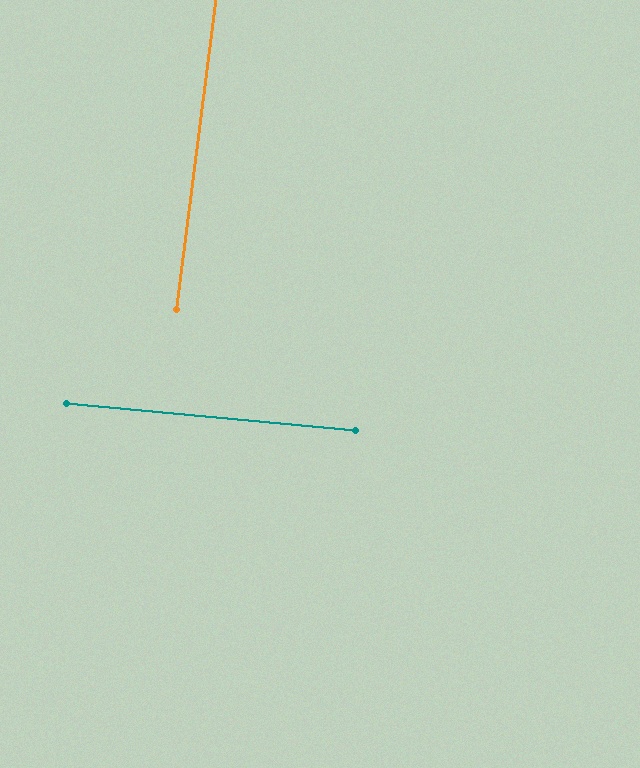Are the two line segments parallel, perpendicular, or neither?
Perpendicular — they meet at approximately 88°.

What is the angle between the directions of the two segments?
Approximately 88 degrees.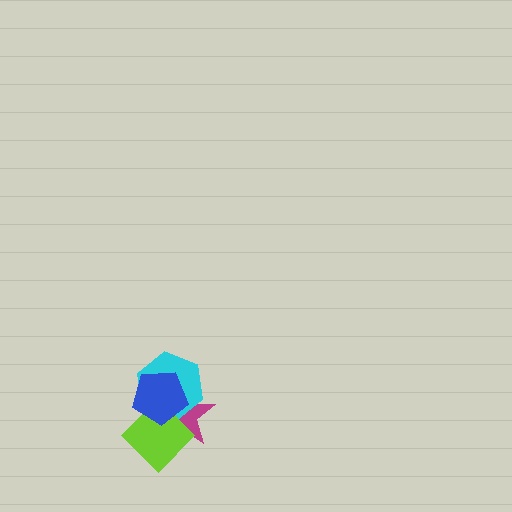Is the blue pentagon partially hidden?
No, no other shape covers it.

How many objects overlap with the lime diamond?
3 objects overlap with the lime diamond.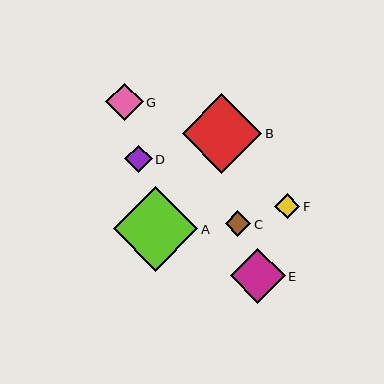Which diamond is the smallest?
Diamond F is the smallest with a size of approximately 25 pixels.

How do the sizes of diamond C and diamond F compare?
Diamond C and diamond F are approximately the same size.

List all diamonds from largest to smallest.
From largest to smallest: A, B, E, G, D, C, F.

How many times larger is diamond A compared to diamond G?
Diamond A is approximately 2.3 times the size of diamond G.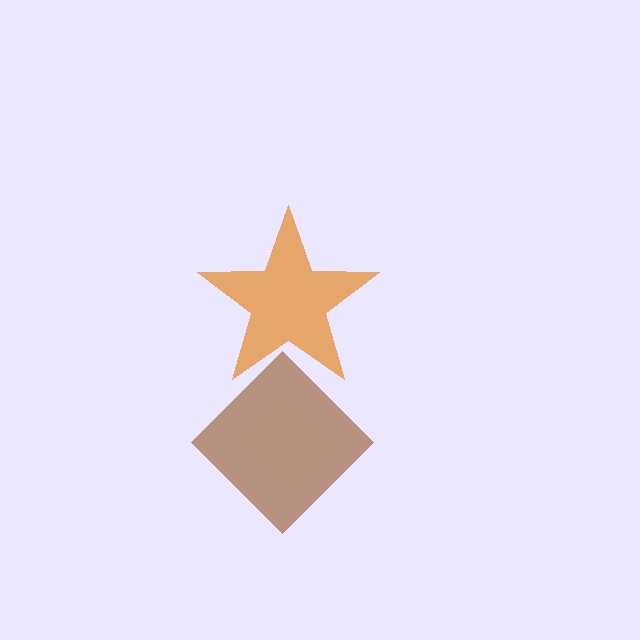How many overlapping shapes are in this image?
There are 2 overlapping shapes in the image.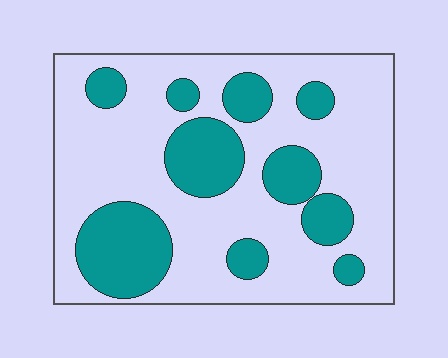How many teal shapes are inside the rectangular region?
10.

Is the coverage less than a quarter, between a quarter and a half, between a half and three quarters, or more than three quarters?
Between a quarter and a half.